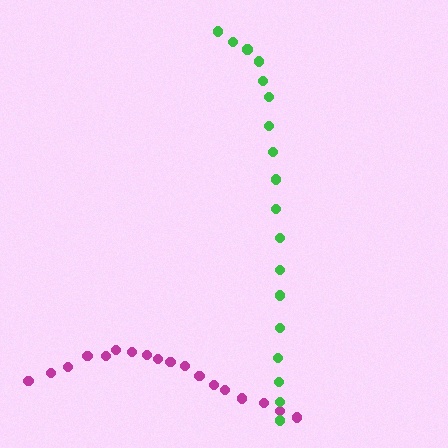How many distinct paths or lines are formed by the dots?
There are 2 distinct paths.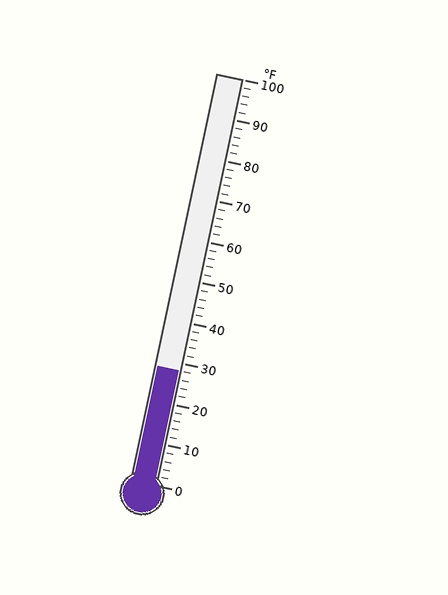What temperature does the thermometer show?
The thermometer shows approximately 28°F.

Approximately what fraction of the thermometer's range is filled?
The thermometer is filled to approximately 30% of its range.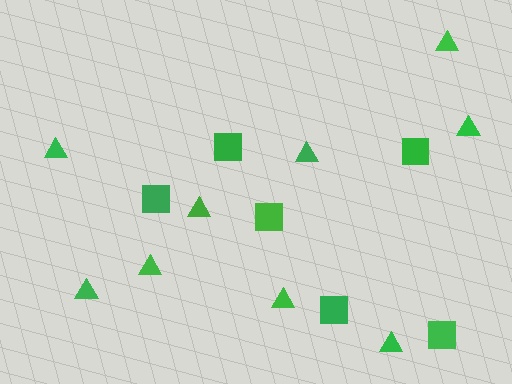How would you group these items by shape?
There are 2 groups: one group of squares (6) and one group of triangles (9).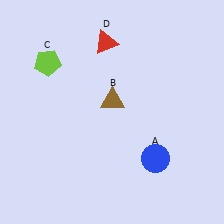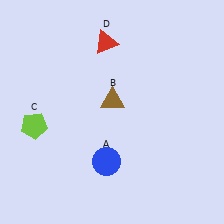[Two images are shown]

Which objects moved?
The objects that moved are: the blue circle (A), the lime pentagon (C).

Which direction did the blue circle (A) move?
The blue circle (A) moved left.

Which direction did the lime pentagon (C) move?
The lime pentagon (C) moved down.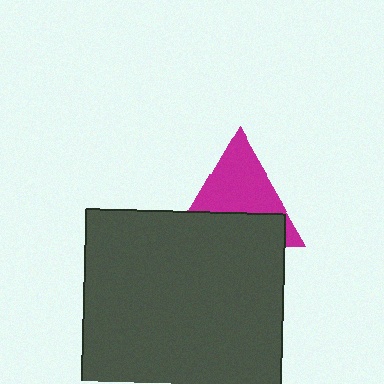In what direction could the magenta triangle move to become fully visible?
The magenta triangle could move up. That would shift it out from behind the dark gray square entirely.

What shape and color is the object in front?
The object in front is a dark gray square.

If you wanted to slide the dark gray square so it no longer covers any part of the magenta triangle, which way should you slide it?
Slide it down — that is the most direct way to separate the two shapes.